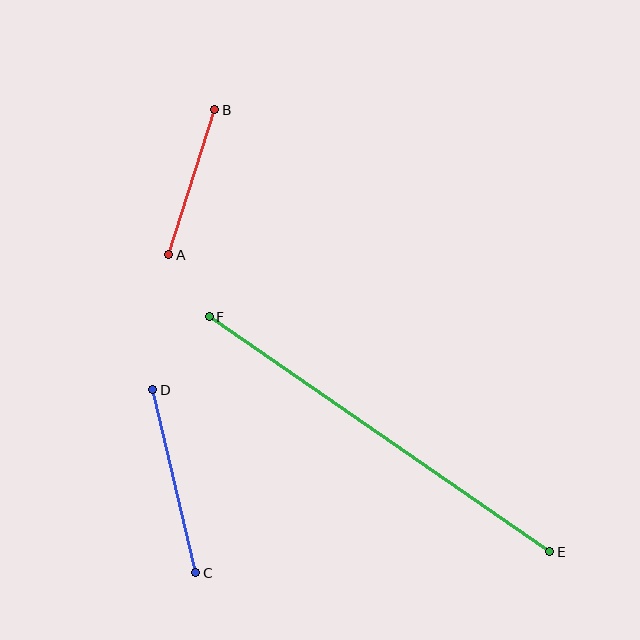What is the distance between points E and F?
The distance is approximately 414 pixels.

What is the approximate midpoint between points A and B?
The midpoint is at approximately (192, 182) pixels.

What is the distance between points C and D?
The distance is approximately 188 pixels.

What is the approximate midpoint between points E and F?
The midpoint is at approximately (380, 434) pixels.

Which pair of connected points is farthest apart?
Points E and F are farthest apart.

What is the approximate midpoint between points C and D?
The midpoint is at approximately (174, 481) pixels.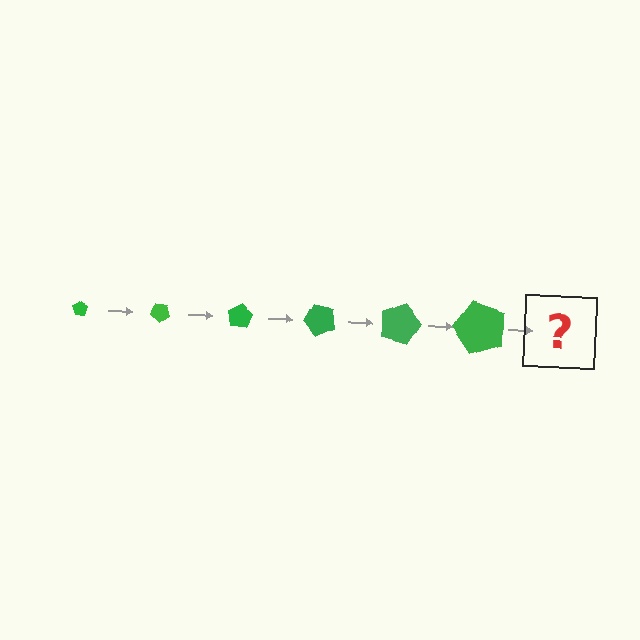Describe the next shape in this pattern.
It should be a pentagon, larger than the previous one and rotated 240 degrees from the start.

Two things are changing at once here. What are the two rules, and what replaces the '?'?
The two rules are that the pentagon grows larger each step and it rotates 40 degrees each step. The '?' should be a pentagon, larger than the previous one and rotated 240 degrees from the start.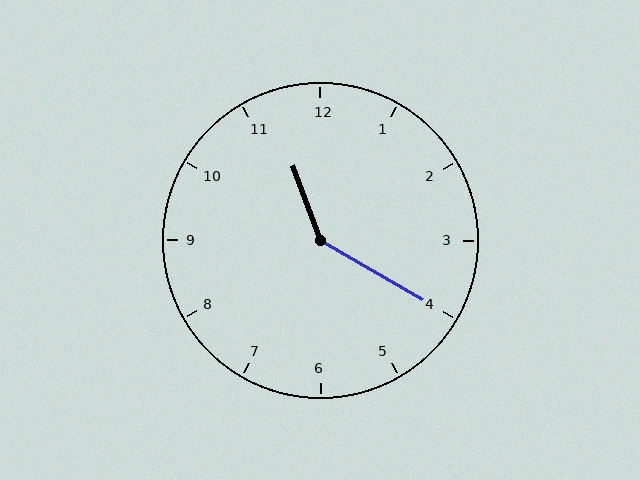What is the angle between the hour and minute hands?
Approximately 140 degrees.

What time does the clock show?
11:20.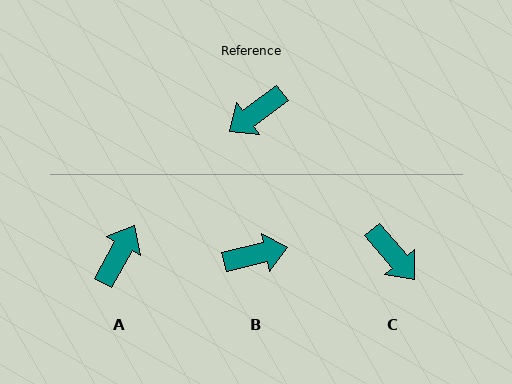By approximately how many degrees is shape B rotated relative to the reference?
Approximately 156 degrees counter-clockwise.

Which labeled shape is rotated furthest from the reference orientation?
B, about 156 degrees away.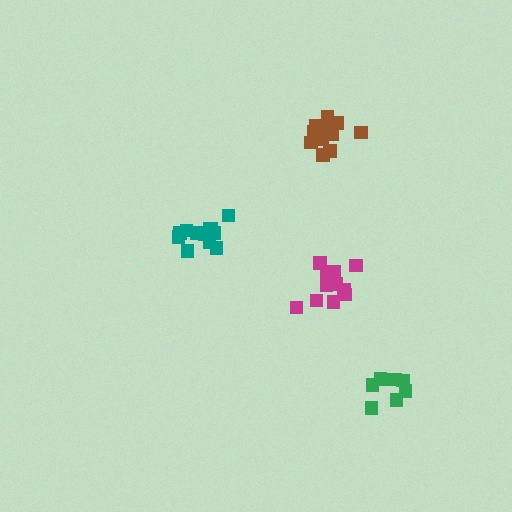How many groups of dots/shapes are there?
There are 4 groups.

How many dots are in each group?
Group 1: 8 dots, Group 2: 12 dots, Group 3: 11 dots, Group 4: 14 dots (45 total).